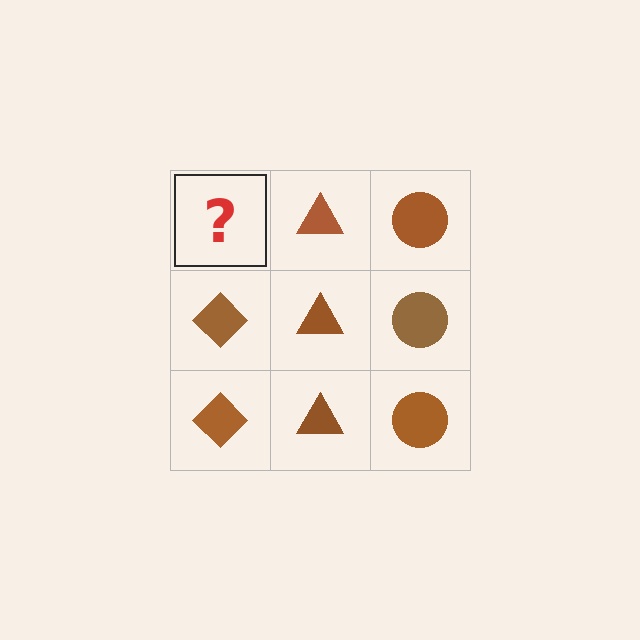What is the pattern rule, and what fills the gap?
The rule is that each column has a consistent shape. The gap should be filled with a brown diamond.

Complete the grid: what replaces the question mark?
The question mark should be replaced with a brown diamond.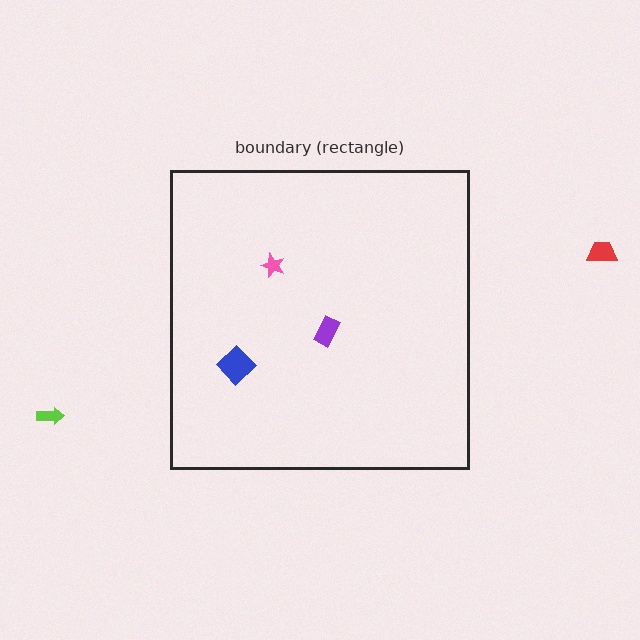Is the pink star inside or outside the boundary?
Inside.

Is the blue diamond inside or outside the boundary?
Inside.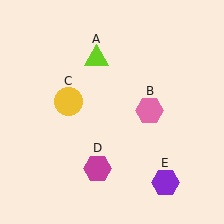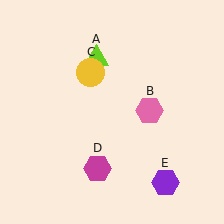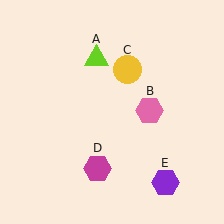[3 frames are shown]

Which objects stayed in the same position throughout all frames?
Lime triangle (object A) and pink hexagon (object B) and magenta hexagon (object D) and purple hexagon (object E) remained stationary.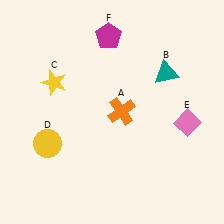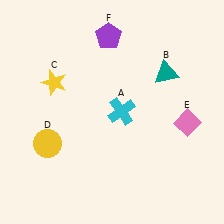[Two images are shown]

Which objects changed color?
A changed from orange to cyan. F changed from magenta to purple.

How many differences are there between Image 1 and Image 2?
There are 2 differences between the two images.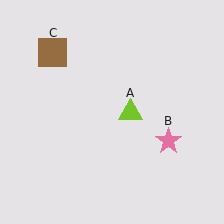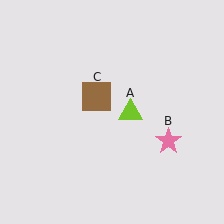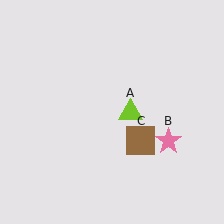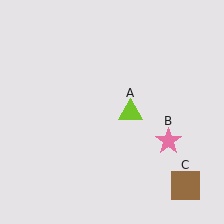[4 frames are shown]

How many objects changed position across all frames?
1 object changed position: brown square (object C).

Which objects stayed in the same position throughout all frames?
Lime triangle (object A) and pink star (object B) remained stationary.